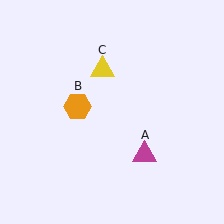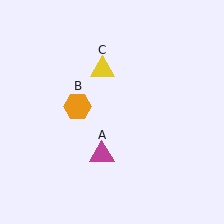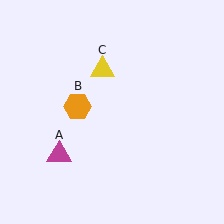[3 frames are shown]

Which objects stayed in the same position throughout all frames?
Orange hexagon (object B) and yellow triangle (object C) remained stationary.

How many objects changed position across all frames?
1 object changed position: magenta triangle (object A).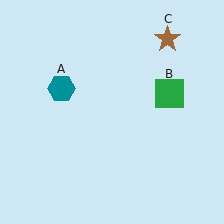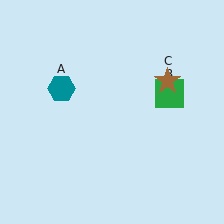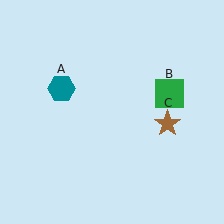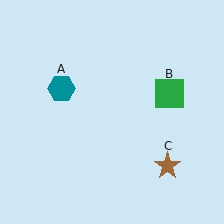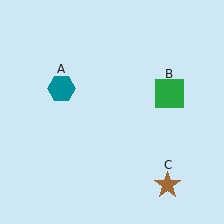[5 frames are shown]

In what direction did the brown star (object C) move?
The brown star (object C) moved down.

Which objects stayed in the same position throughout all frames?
Teal hexagon (object A) and green square (object B) remained stationary.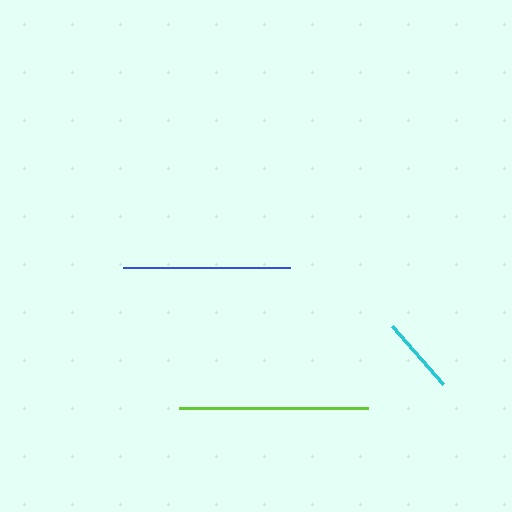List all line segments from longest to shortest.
From longest to shortest: lime, blue, cyan.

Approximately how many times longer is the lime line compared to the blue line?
The lime line is approximately 1.1 times the length of the blue line.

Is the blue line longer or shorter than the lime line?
The lime line is longer than the blue line.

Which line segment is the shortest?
The cyan line is the shortest at approximately 78 pixels.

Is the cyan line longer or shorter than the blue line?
The blue line is longer than the cyan line.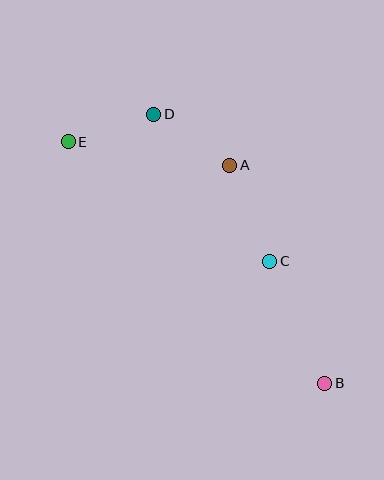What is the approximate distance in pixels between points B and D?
The distance between B and D is approximately 319 pixels.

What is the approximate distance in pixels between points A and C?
The distance between A and C is approximately 104 pixels.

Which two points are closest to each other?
Points D and E are closest to each other.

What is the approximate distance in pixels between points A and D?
The distance between A and D is approximately 91 pixels.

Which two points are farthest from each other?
Points B and E are farthest from each other.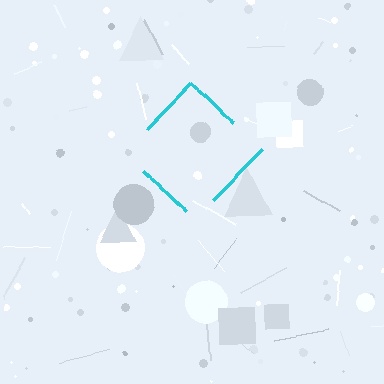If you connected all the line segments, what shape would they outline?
They would outline a diamond.